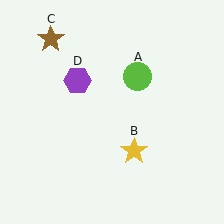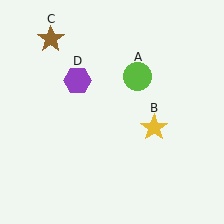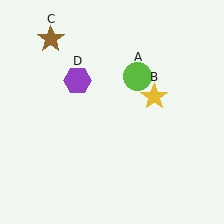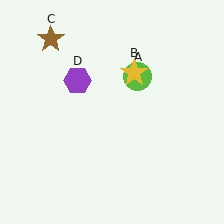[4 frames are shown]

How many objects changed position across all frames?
1 object changed position: yellow star (object B).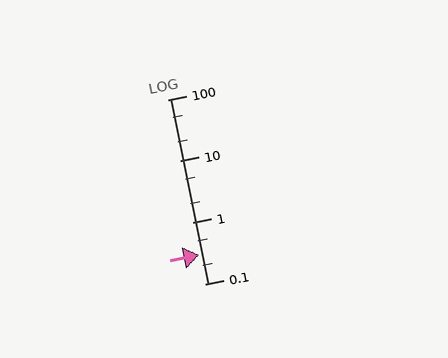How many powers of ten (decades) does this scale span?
The scale spans 3 decades, from 0.1 to 100.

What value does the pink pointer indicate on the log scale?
The pointer indicates approximately 0.3.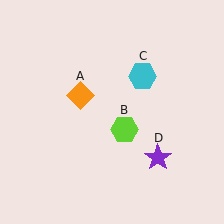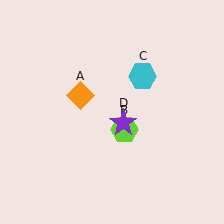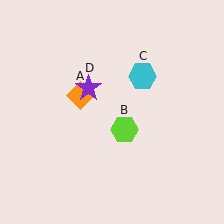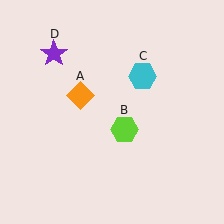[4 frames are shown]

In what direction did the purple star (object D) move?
The purple star (object D) moved up and to the left.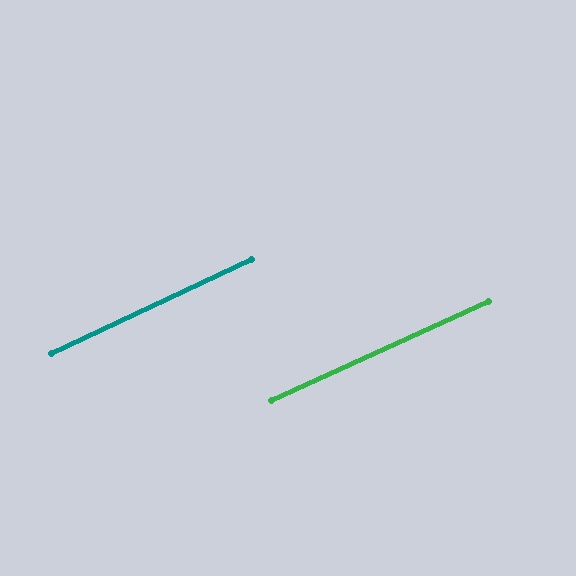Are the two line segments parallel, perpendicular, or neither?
Parallel — their directions differ by only 0.6°.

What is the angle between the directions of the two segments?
Approximately 1 degree.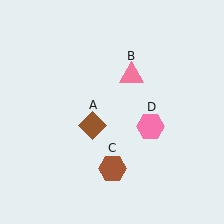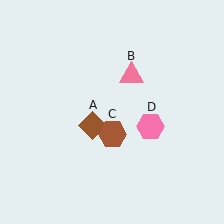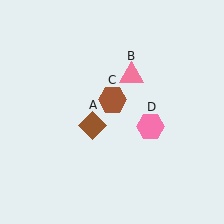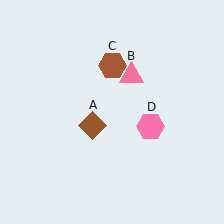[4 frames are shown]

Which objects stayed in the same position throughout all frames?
Brown diamond (object A) and pink triangle (object B) and pink hexagon (object D) remained stationary.